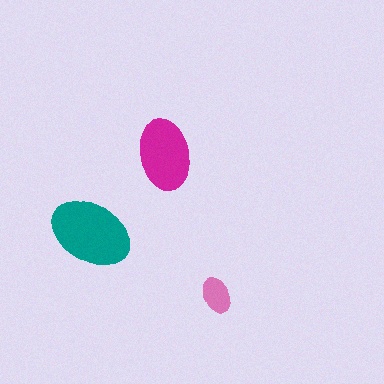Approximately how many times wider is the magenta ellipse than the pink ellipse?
About 2 times wider.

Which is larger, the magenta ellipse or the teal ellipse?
The teal one.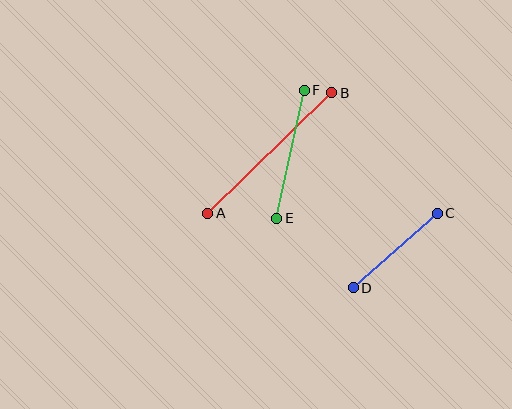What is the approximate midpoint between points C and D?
The midpoint is at approximately (395, 250) pixels.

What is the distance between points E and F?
The distance is approximately 131 pixels.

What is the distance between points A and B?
The distance is approximately 173 pixels.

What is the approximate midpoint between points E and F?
The midpoint is at approximately (290, 154) pixels.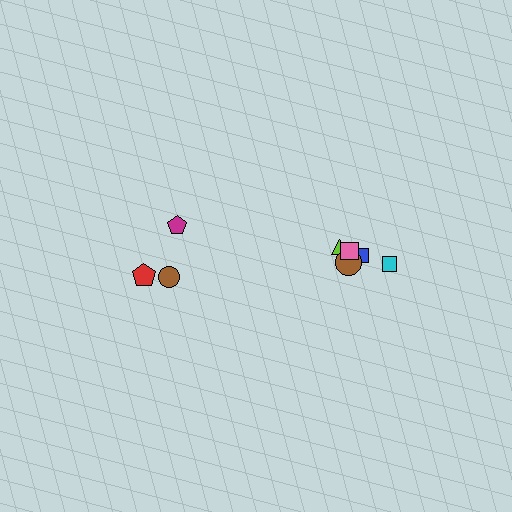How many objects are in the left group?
There are 3 objects.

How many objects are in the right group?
There are 5 objects.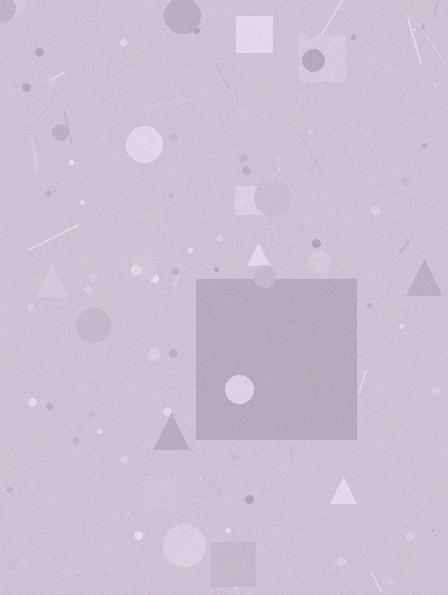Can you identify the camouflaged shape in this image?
The camouflaged shape is a square.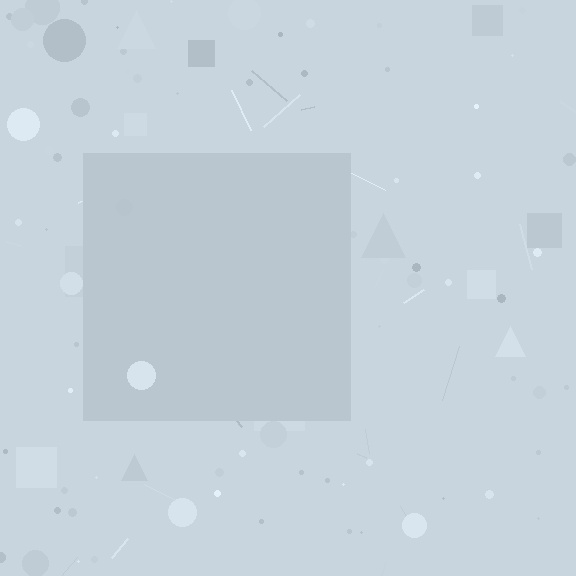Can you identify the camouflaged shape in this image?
The camouflaged shape is a square.